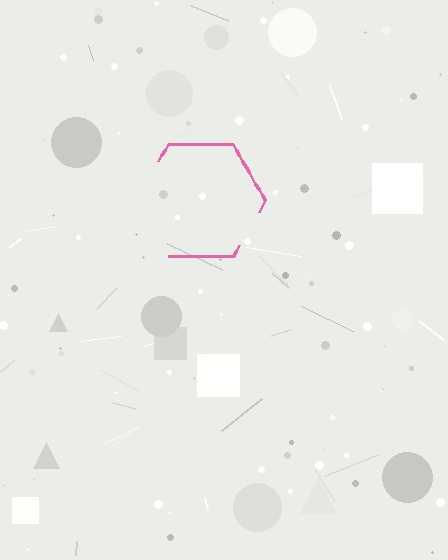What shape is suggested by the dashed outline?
The dashed outline suggests a hexagon.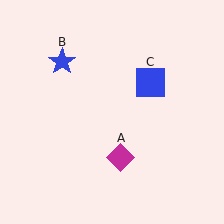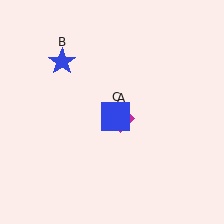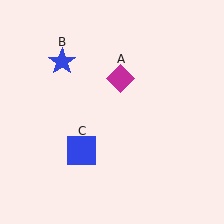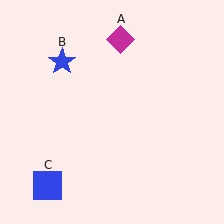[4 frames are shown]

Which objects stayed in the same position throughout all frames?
Blue star (object B) remained stationary.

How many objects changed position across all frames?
2 objects changed position: magenta diamond (object A), blue square (object C).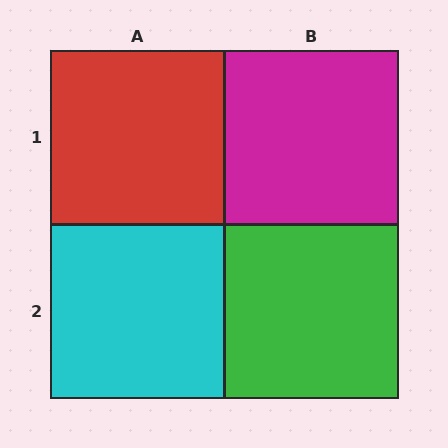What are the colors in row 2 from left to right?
Cyan, green.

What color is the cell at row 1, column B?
Magenta.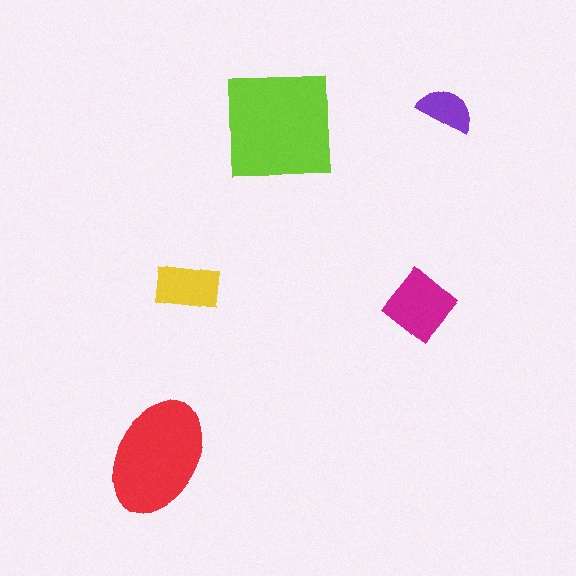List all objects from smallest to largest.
The purple semicircle, the yellow rectangle, the magenta diamond, the red ellipse, the lime square.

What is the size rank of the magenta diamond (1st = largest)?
3rd.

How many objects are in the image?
There are 5 objects in the image.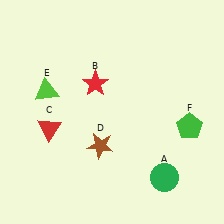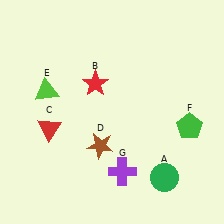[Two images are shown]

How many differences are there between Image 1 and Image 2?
There is 1 difference between the two images.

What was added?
A purple cross (G) was added in Image 2.